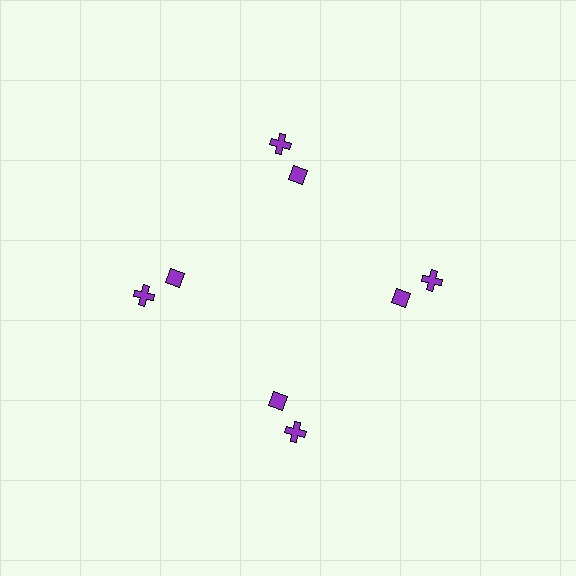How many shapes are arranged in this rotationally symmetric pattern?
There are 8 shapes, arranged in 4 groups of 2.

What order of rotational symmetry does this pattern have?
This pattern has 4-fold rotational symmetry.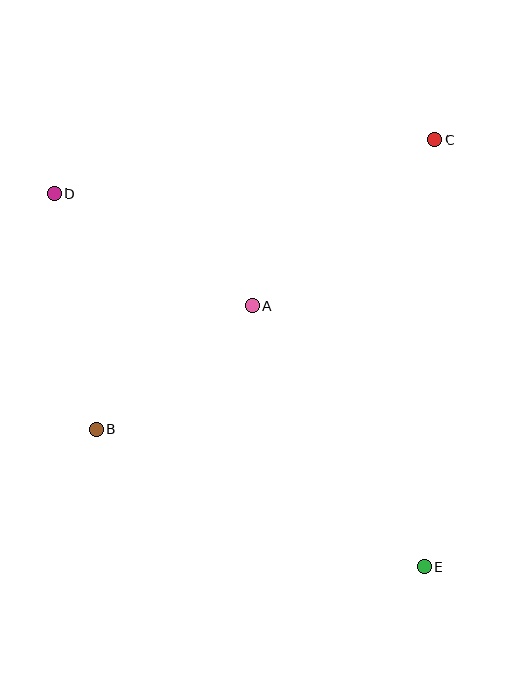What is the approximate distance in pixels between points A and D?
The distance between A and D is approximately 227 pixels.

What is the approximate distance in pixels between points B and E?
The distance between B and E is approximately 355 pixels.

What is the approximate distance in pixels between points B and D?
The distance between B and D is approximately 240 pixels.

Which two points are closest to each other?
Points A and B are closest to each other.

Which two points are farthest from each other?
Points D and E are farthest from each other.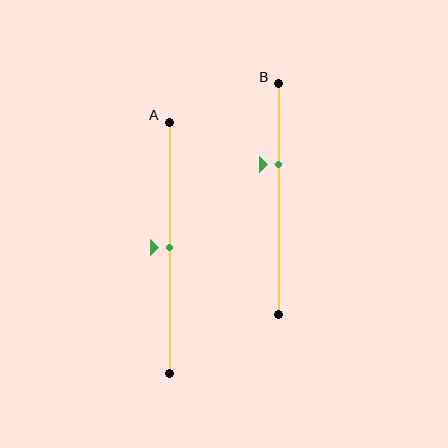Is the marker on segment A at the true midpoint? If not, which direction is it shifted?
Yes, the marker on segment A is at the true midpoint.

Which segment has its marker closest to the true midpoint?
Segment A has its marker closest to the true midpoint.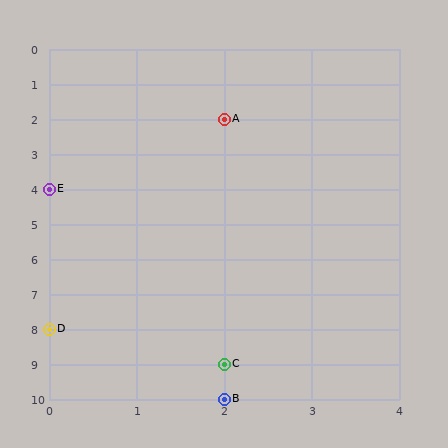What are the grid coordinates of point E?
Point E is at grid coordinates (0, 4).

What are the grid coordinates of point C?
Point C is at grid coordinates (2, 9).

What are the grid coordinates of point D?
Point D is at grid coordinates (0, 8).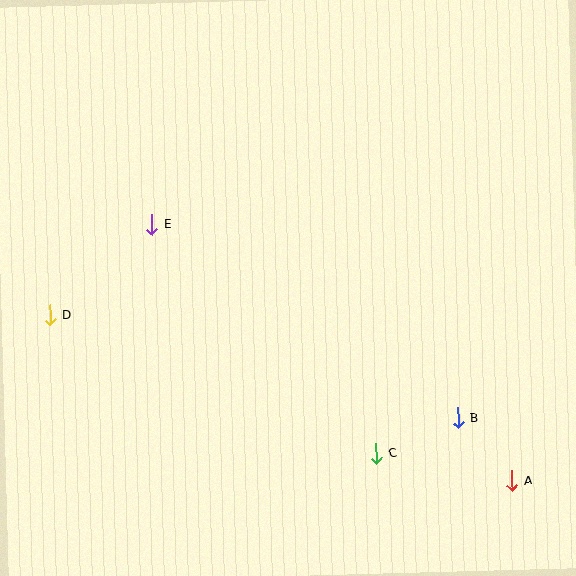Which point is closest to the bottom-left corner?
Point D is closest to the bottom-left corner.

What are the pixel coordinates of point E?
Point E is at (152, 225).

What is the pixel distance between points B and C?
The distance between B and C is 89 pixels.